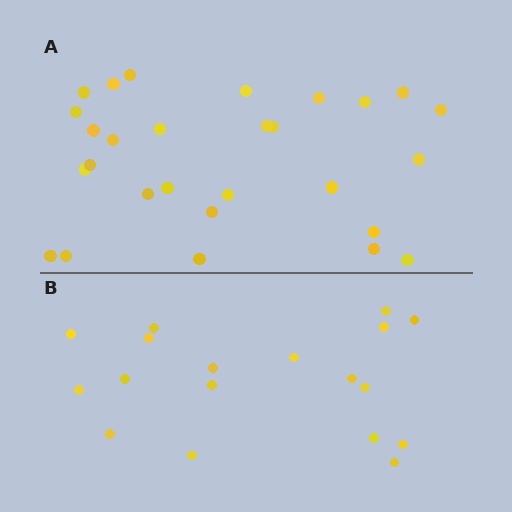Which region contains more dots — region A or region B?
Region A (the top region) has more dots.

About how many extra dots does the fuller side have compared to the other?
Region A has roughly 10 or so more dots than region B.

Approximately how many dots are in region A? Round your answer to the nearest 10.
About 30 dots. (The exact count is 28, which rounds to 30.)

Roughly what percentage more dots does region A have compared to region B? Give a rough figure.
About 55% more.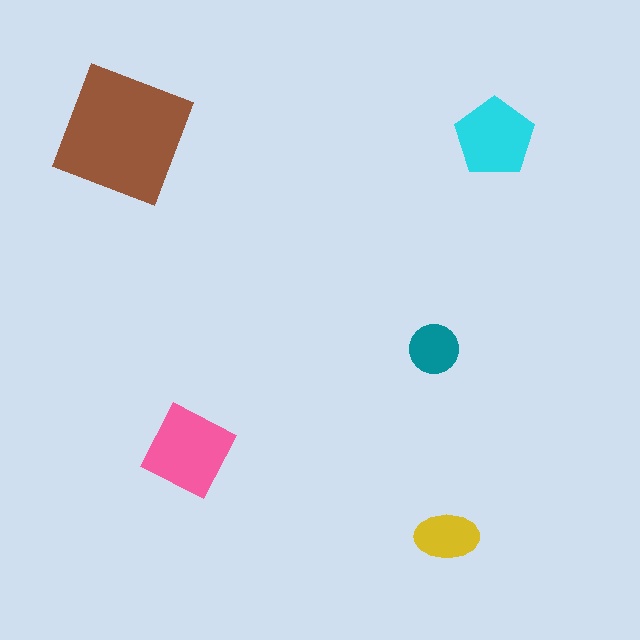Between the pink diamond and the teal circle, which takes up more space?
The pink diamond.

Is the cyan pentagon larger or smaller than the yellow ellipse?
Larger.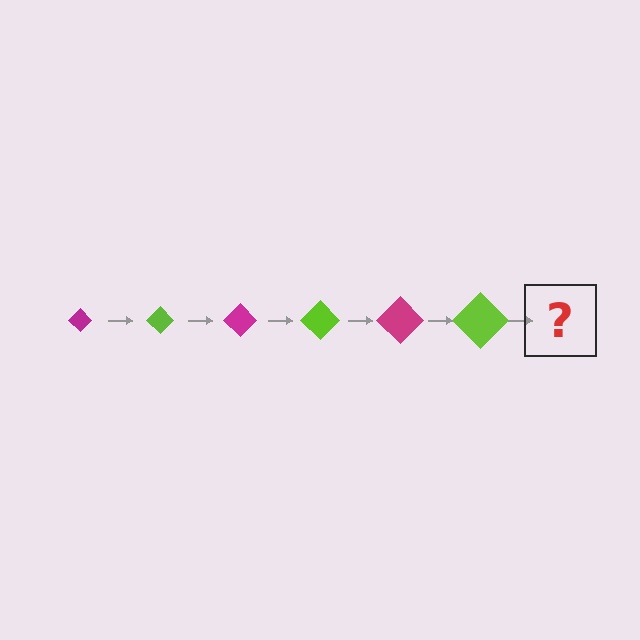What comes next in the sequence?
The next element should be a magenta diamond, larger than the previous one.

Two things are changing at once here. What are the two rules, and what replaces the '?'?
The two rules are that the diamond grows larger each step and the color cycles through magenta and lime. The '?' should be a magenta diamond, larger than the previous one.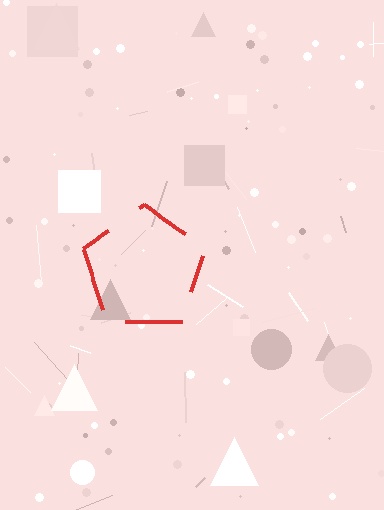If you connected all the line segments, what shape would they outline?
They would outline a pentagon.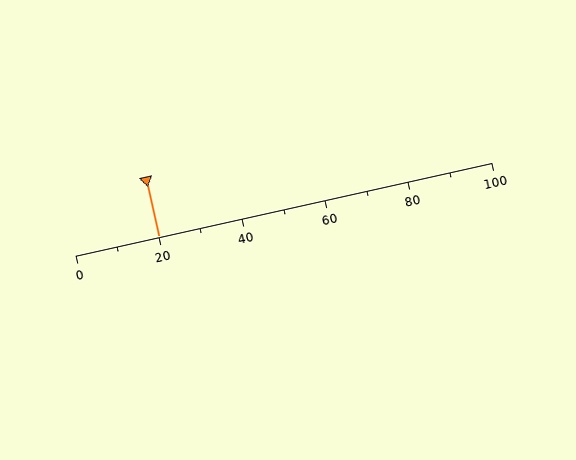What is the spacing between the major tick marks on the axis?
The major ticks are spaced 20 apart.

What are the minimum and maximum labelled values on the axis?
The axis runs from 0 to 100.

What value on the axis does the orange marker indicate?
The marker indicates approximately 20.